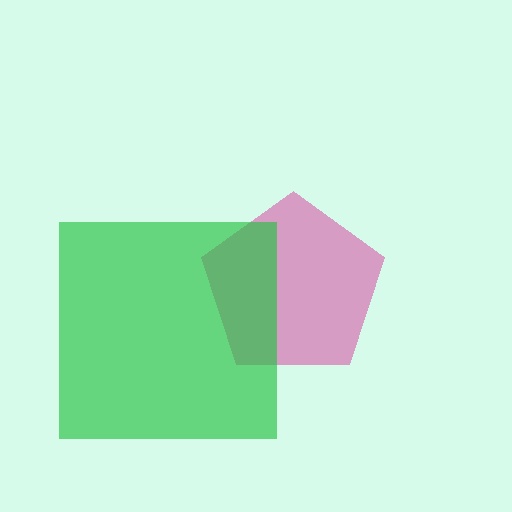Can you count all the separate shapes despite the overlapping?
Yes, there are 2 separate shapes.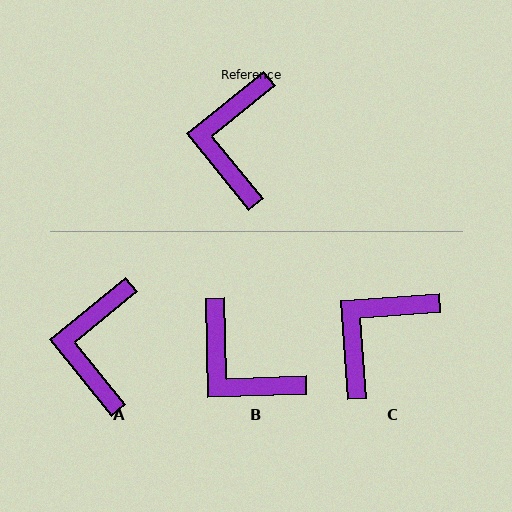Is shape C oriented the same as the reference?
No, it is off by about 35 degrees.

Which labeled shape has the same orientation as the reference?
A.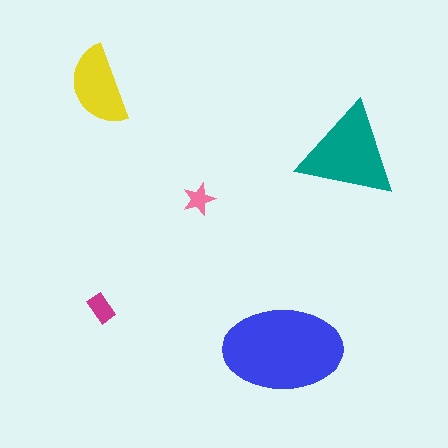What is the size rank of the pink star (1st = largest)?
5th.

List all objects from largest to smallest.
The blue ellipse, the teal triangle, the yellow semicircle, the magenta rectangle, the pink star.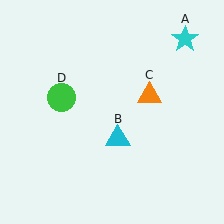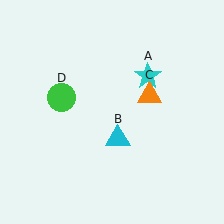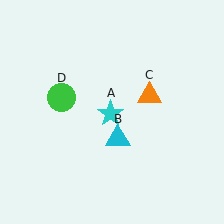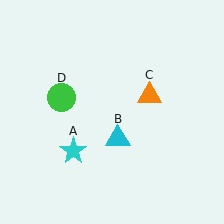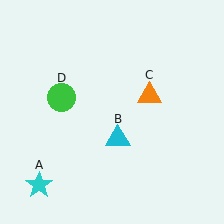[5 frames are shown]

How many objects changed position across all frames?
1 object changed position: cyan star (object A).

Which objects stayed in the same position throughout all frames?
Cyan triangle (object B) and orange triangle (object C) and green circle (object D) remained stationary.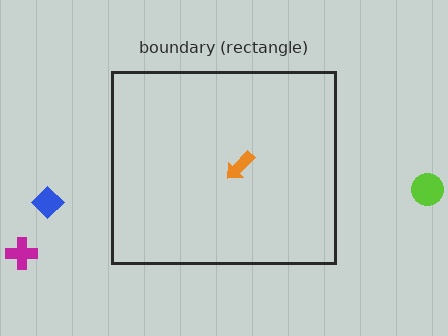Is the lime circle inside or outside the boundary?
Outside.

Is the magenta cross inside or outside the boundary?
Outside.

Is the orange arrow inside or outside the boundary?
Inside.